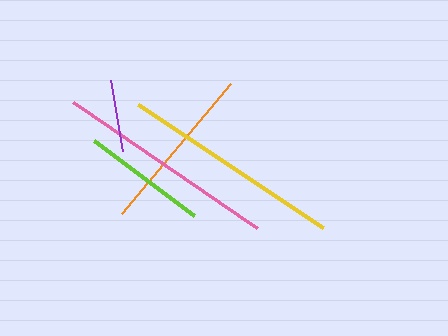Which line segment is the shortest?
The purple line is the shortest at approximately 71 pixels.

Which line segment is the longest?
The pink line is the longest at approximately 223 pixels.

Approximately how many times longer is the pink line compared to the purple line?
The pink line is approximately 3.1 times the length of the purple line.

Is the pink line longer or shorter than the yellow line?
The pink line is longer than the yellow line.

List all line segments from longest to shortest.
From longest to shortest: pink, yellow, orange, lime, purple.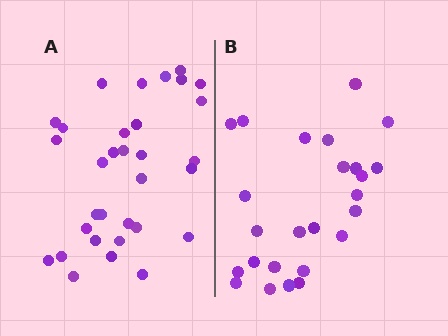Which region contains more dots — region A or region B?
Region A (the left region) has more dots.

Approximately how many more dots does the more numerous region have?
Region A has roughly 8 or so more dots than region B.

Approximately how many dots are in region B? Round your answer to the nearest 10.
About 20 dots. (The exact count is 25, which rounds to 20.)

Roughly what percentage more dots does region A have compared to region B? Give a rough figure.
About 30% more.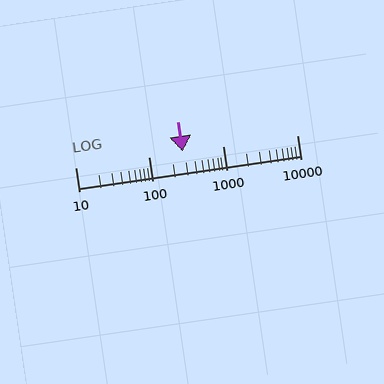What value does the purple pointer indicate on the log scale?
The pointer indicates approximately 280.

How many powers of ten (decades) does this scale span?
The scale spans 3 decades, from 10 to 10000.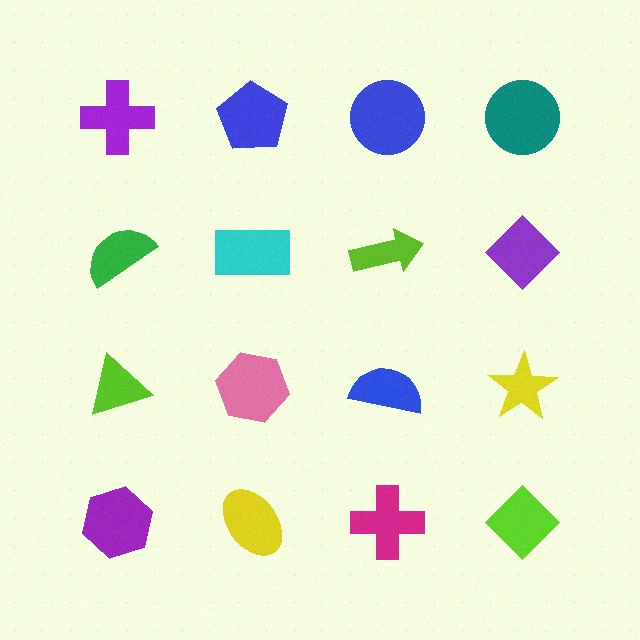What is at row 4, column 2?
A yellow ellipse.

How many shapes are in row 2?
4 shapes.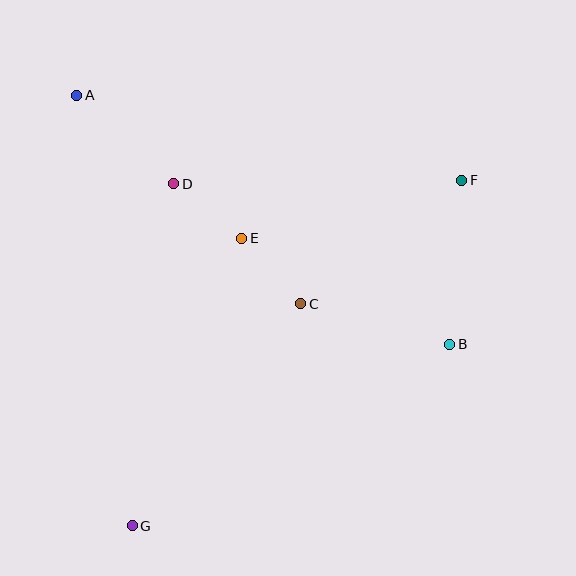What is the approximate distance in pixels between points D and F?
The distance between D and F is approximately 288 pixels.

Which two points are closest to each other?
Points D and E are closest to each other.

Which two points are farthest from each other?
Points F and G are farthest from each other.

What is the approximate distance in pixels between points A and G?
The distance between A and G is approximately 434 pixels.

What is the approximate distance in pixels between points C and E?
The distance between C and E is approximately 88 pixels.